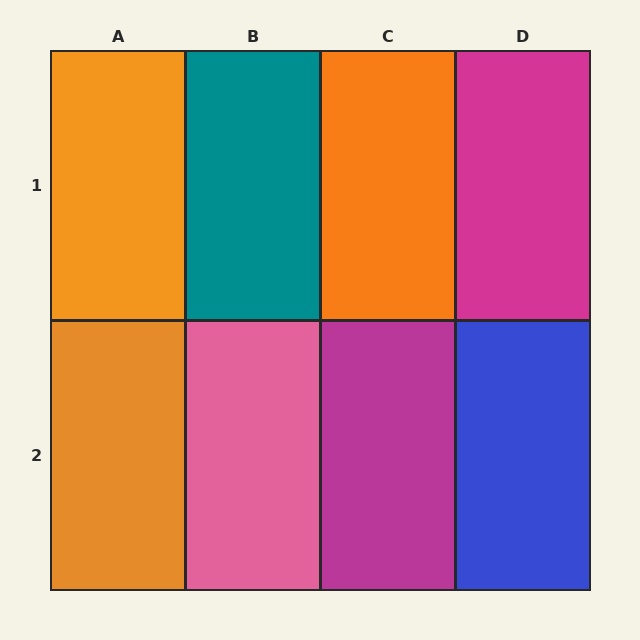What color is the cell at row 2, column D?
Blue.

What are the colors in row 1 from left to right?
Orange, teal, orange, magenta.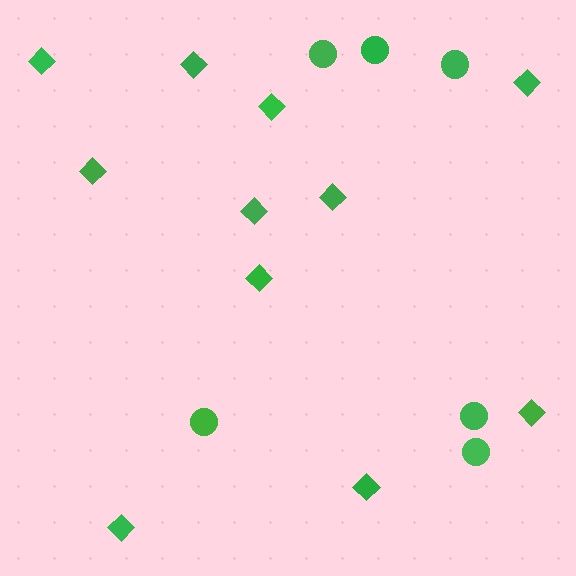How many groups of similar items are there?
There are 2 groups: one group of circles (6) and one group of diamonds (11).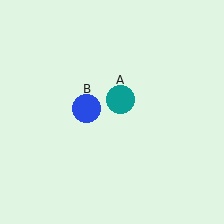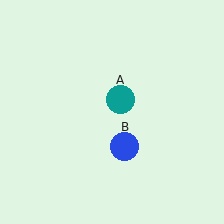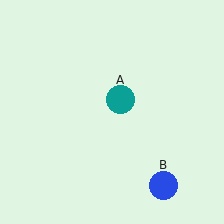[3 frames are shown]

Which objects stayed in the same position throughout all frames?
Teal circle (object A) remained stationary.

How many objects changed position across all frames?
1 object changed position: blue circle (object B).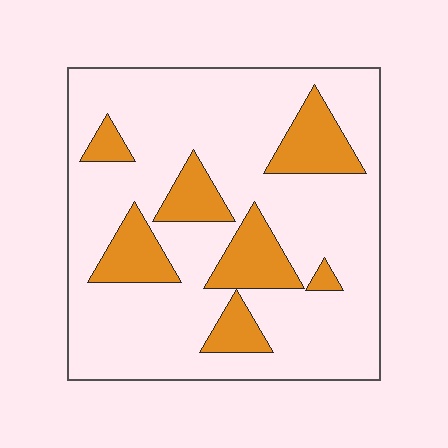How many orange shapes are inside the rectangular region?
7.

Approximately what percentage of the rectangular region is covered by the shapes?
Approximately 20%.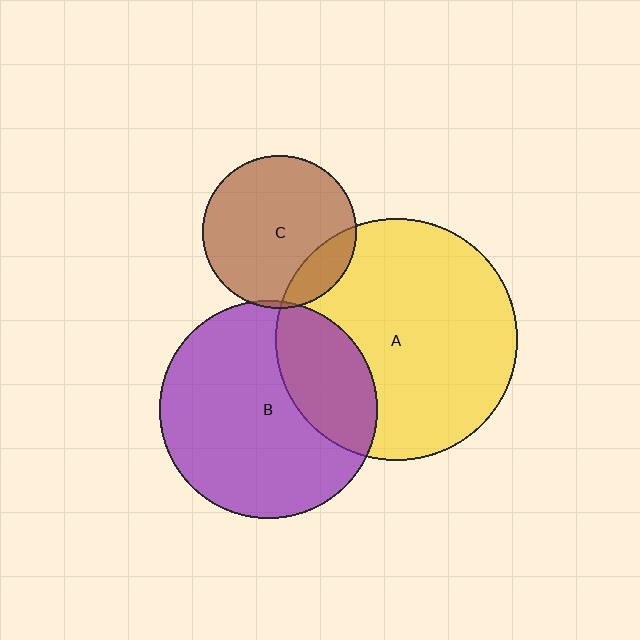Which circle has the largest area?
Circle A (yellow).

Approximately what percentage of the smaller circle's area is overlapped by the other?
Approximately 30%.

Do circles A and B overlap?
Yes.